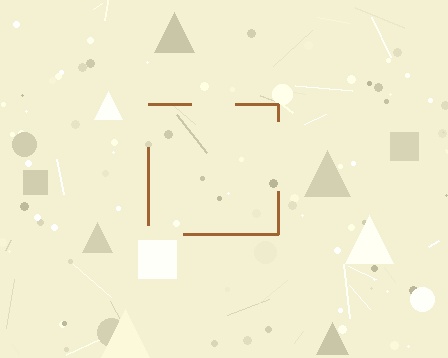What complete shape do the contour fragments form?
The contour fragments form a square.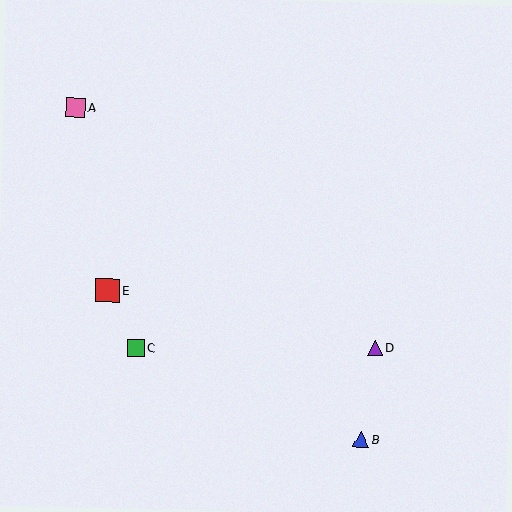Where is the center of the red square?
The center of the red square is at (108, 291).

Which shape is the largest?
The red square (labeled E) is the largest.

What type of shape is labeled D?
Shape D is a purple triangle.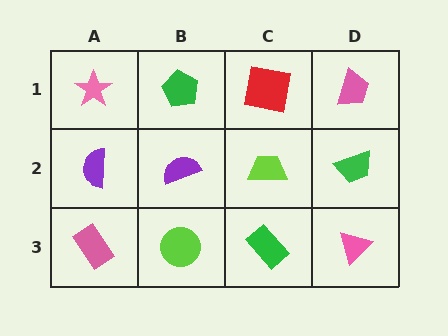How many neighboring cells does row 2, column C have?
4.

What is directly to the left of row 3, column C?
A lime circle.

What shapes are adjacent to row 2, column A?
A pink star (row 1, column A), a pink rectangle (row 3, column A), a purple semicircle (row 2, column B).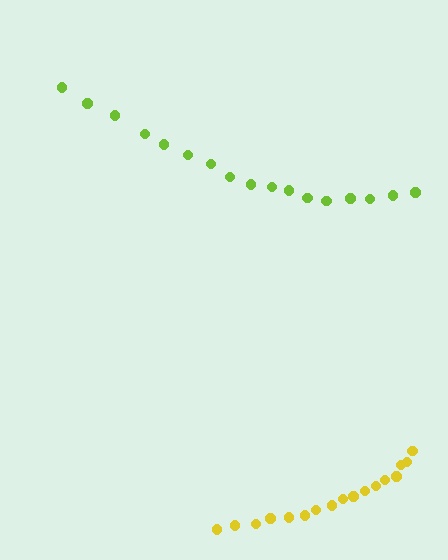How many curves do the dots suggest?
There are 2 distinct paths.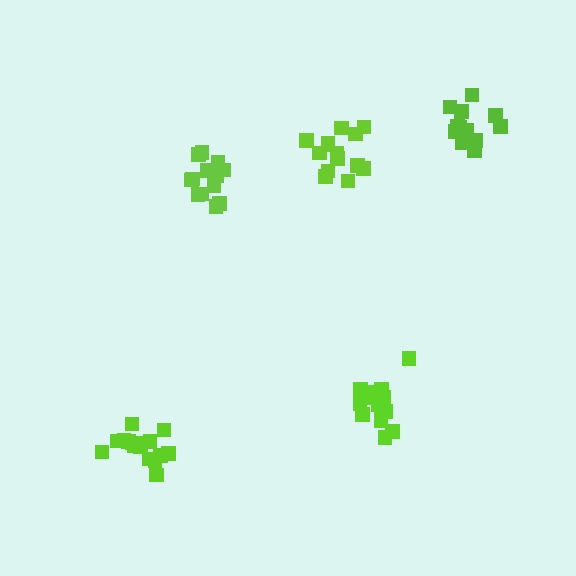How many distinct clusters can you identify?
There are 5 distinct clusters.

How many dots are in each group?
Group 1: 16 dots, Group 2: 13 dots, Group 3: 14 dots, Group 4: 14 dots, Group 5: 14 dots (71 total).